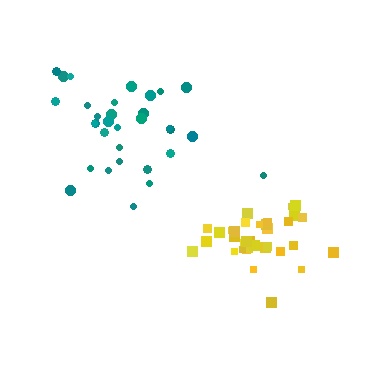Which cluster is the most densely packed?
Yellow.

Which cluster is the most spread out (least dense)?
Teal.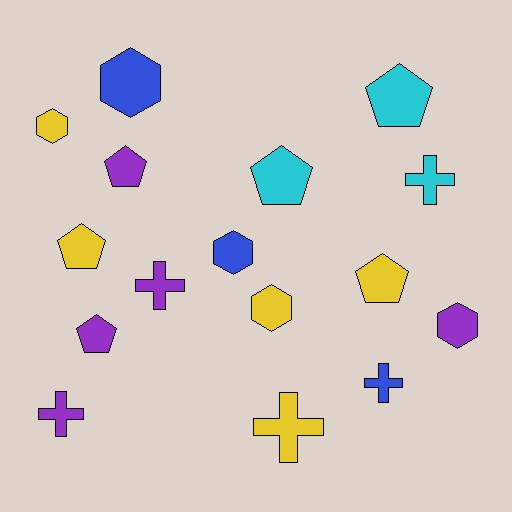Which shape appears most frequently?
Pentagon, with 6 objects.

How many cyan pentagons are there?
There are 2 cyan pentagons.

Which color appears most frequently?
Yellow, with 5 objects.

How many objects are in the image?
There are 16 objects.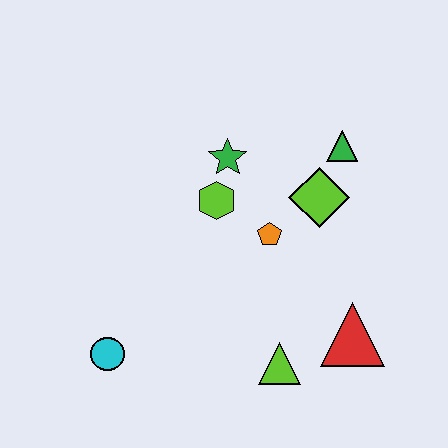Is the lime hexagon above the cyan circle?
Yes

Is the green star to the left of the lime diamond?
Yes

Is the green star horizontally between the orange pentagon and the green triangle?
No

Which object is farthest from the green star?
The cyan circle is farthest from the green star.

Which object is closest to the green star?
The lime hexagon is closest to the green star.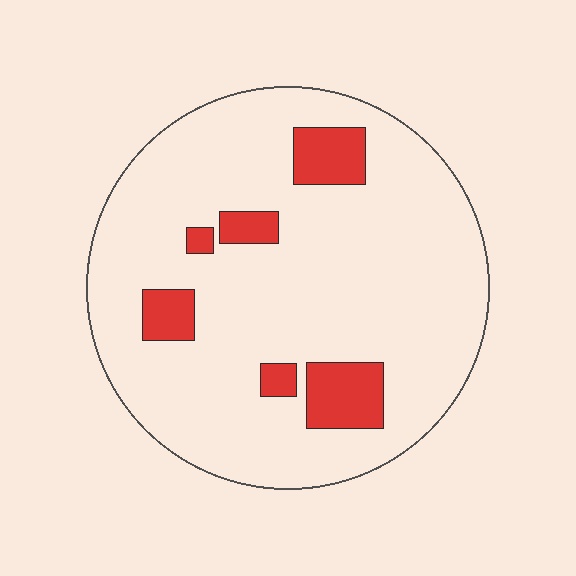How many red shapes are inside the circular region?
6.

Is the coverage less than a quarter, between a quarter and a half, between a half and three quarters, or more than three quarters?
Less than a quarter.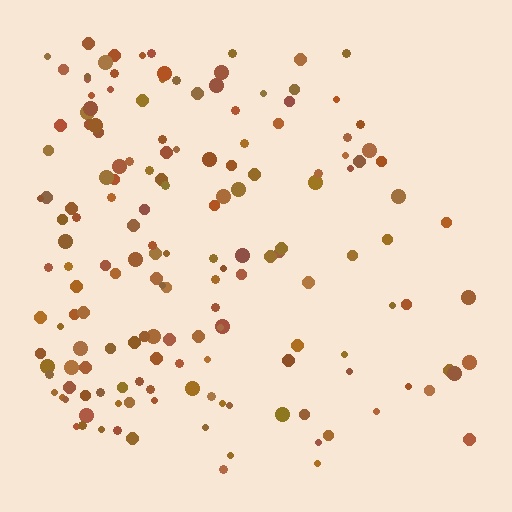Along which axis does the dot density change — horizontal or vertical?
Horizontal.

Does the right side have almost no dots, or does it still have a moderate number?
Still a moderate number, just noticeably fewer than the left.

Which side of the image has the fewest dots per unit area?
The right.